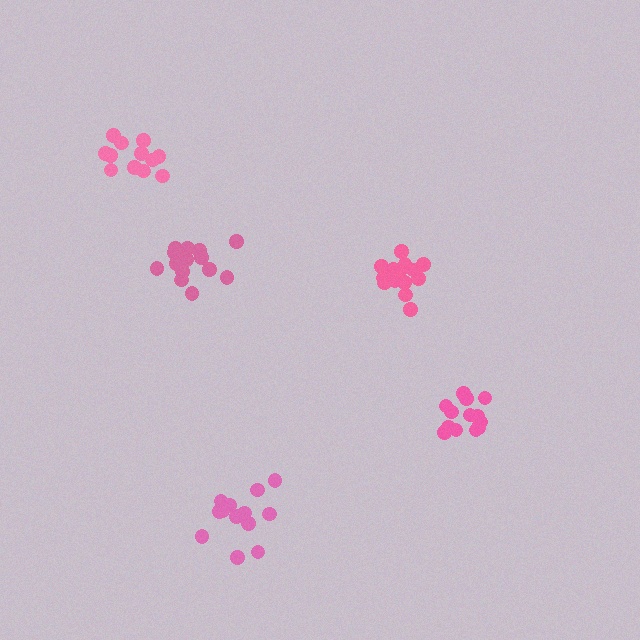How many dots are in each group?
Group 1: 13 dots, Group 2: 13 dots, Group 3: 12 dots, Group 4: 14 dots, Group 5: 17 dots (69 total).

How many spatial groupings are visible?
There are 5 spatial groupings.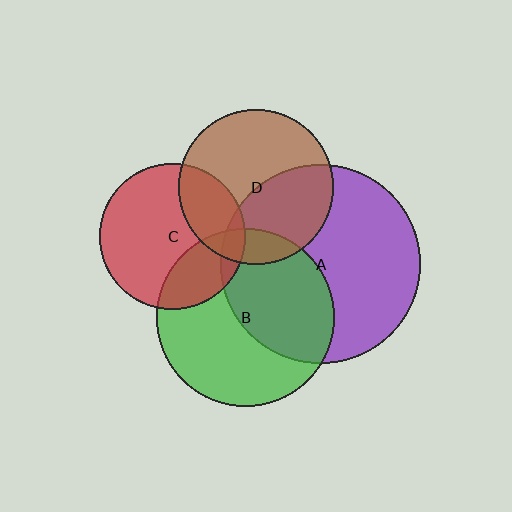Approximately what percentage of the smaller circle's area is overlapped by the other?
Approximately 25%.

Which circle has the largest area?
Circle A (purple).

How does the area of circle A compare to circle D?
Approximately 1.7 times.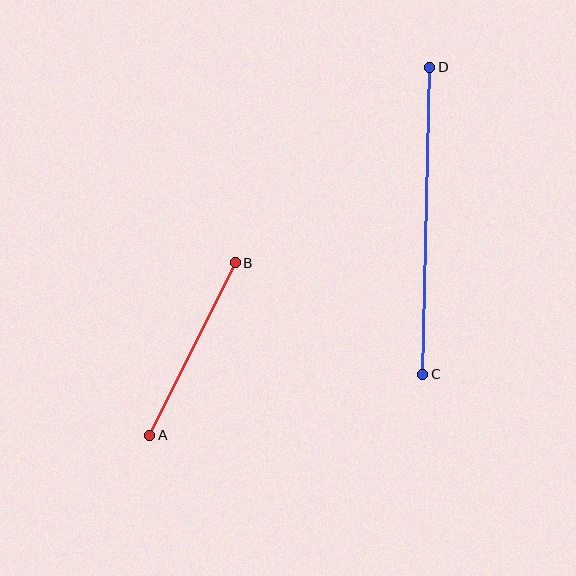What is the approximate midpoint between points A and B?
The midpoint is at approximately (192, 349) pixels.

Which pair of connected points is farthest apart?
Points C and D are farthest apart.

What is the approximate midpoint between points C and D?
The midpoint is at approximately (426, 221) pixels.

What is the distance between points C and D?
The distance is approximately 307 pixels.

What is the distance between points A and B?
The distance is approximately 193 pixels.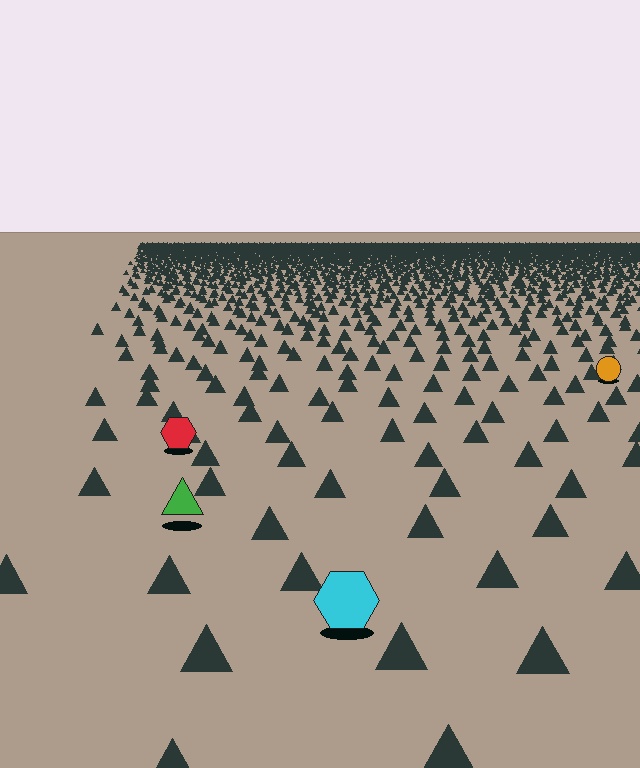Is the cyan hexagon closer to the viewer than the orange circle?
Yes. The cyan hexagon is closer — you can tell from the texture gradient: the ground texture is coarser near it.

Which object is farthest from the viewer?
The orange circle is farthest from the viewer. It appears smaller and the ground texture around it is denser.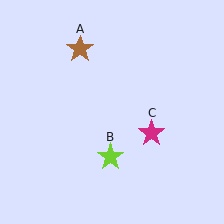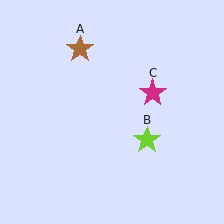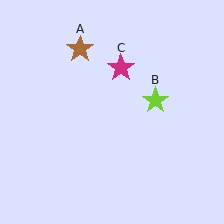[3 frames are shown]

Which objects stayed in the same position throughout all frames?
Brown star (object A) remained stationary.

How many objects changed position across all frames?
2 objects changed position: lime star (object B), magenta star (object C).